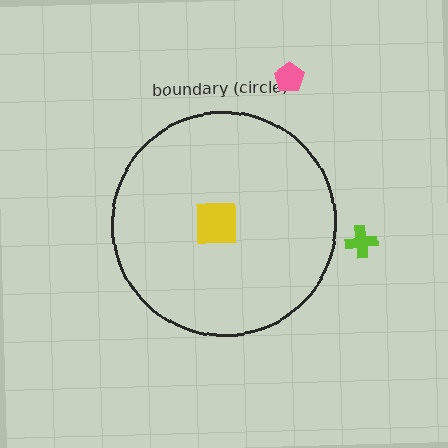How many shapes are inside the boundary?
2 inside, 2 outside.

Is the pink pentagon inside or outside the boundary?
Outside.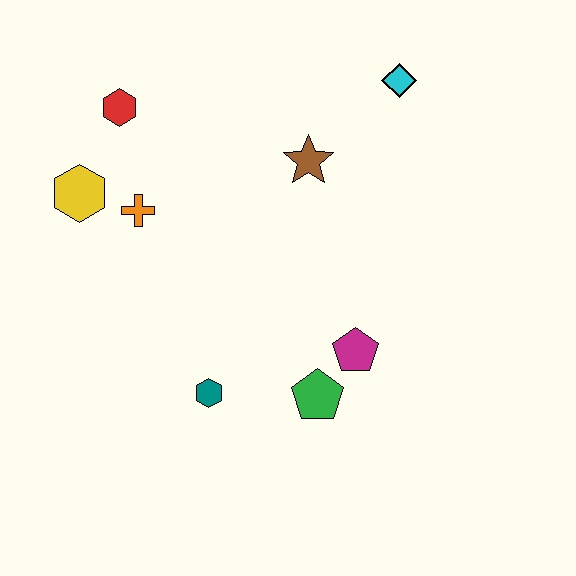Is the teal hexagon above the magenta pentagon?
No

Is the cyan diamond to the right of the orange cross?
Yes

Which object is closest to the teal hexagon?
The green pentagon is closest to the teal hexagon.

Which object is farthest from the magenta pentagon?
The red hexagon is farthest from the magenta pentagon.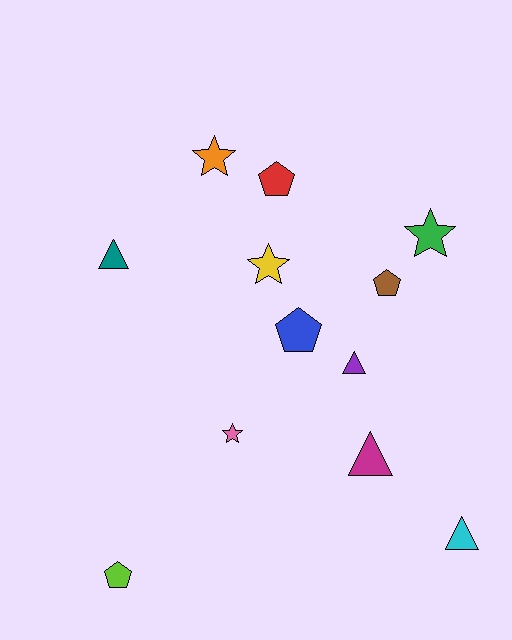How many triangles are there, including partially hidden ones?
There are 4 triangles.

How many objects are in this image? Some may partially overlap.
There are 12 objects.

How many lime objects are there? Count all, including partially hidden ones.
There is 1 lime object.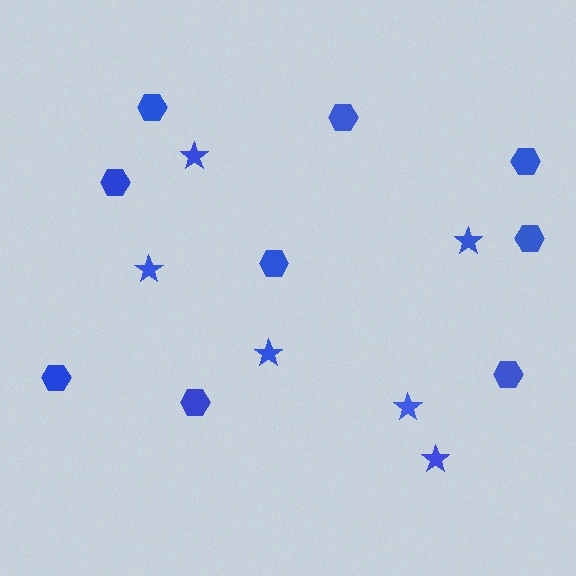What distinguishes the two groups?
There are 2 groups: one group of stars (6) and one group of hexagons (9).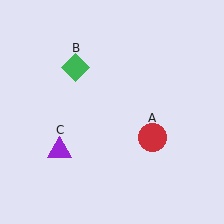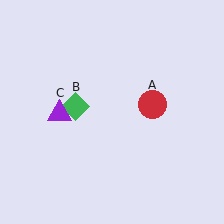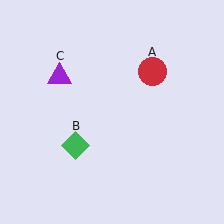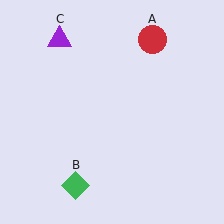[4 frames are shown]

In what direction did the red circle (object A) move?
The red circle (object A) moved up.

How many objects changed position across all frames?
3 objects changed position: red circle (object A), green diamond (object B), purple triangle (object C).